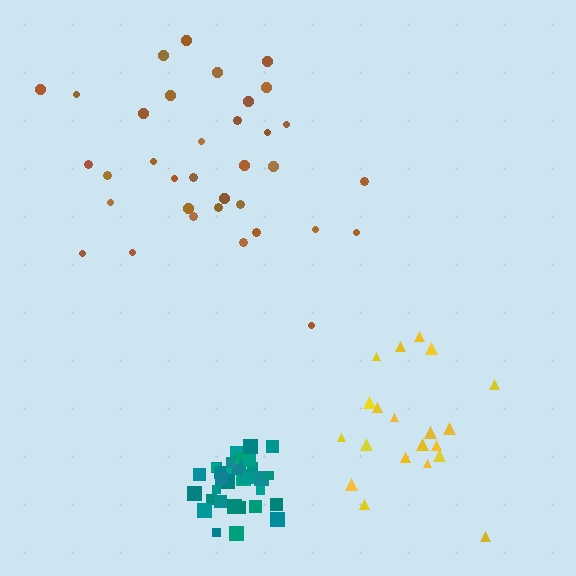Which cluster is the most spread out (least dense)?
Brown.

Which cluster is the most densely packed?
Teal.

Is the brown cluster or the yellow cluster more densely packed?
Yellow.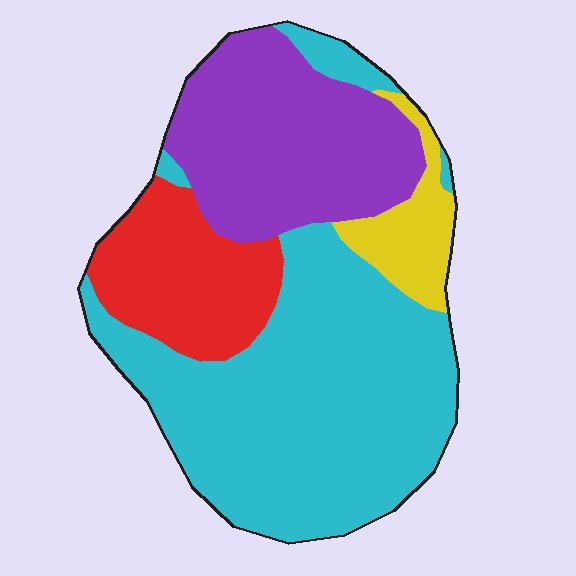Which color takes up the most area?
Cyan, at roughly 50%.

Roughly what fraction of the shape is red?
Red takes up about one sixth (1/6) of the shape.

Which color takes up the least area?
Yellow, at roughly 10%.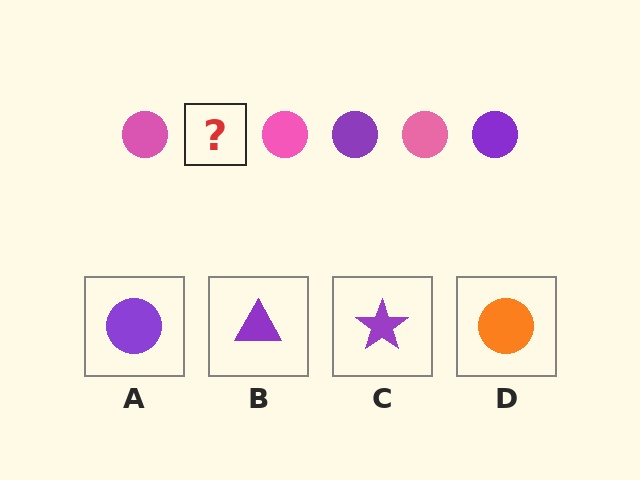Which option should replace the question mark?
Option A.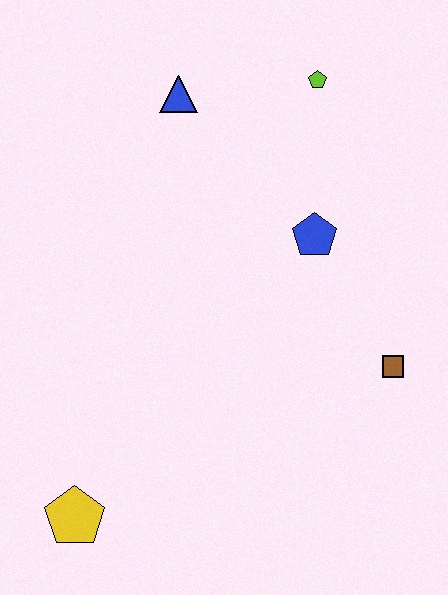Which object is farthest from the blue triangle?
The yellow pentagon is farthest from the blue triangle.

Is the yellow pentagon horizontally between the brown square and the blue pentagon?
No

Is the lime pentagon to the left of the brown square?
Yes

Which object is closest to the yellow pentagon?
The brown square is closest to the yellow pentagon.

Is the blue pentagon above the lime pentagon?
No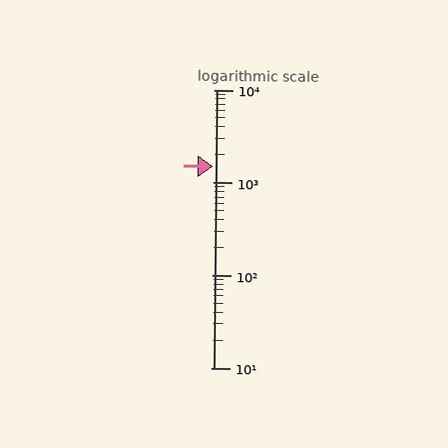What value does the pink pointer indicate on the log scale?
The pointer indicates approximately 1500.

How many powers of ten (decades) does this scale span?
The scale spans 3 decades, from 10 to 10000.